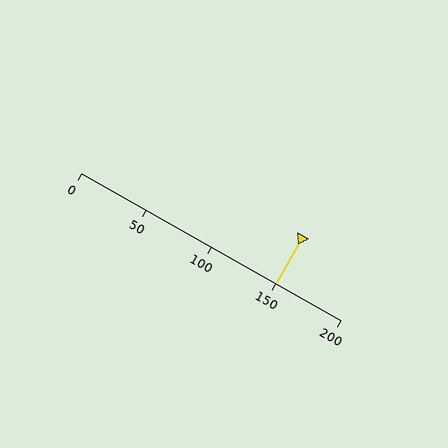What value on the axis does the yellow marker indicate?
The marker indicates approximately 150.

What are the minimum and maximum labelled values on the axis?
The axis runs from 0 to 200.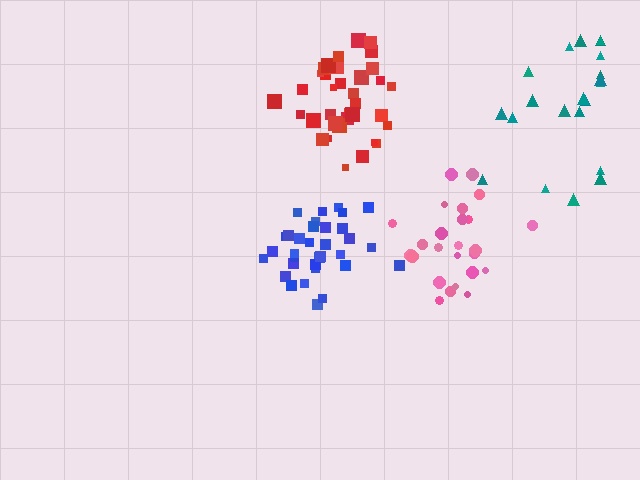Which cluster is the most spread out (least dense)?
Teal.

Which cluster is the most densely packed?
Blue.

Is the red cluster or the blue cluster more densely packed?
Blue.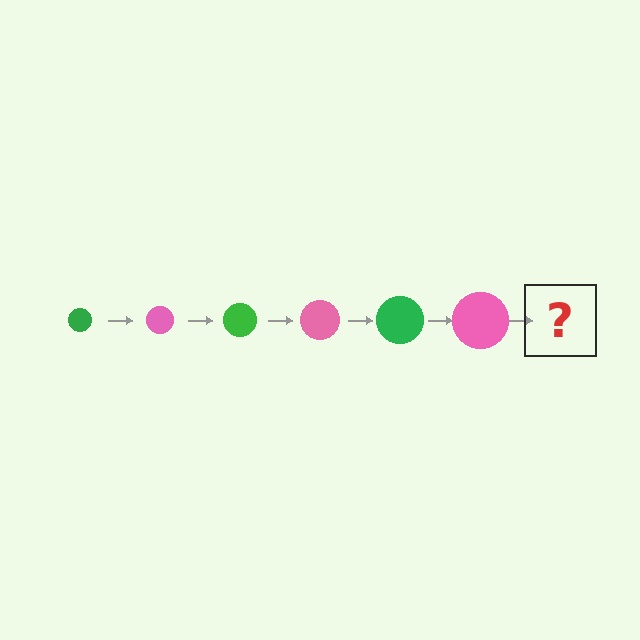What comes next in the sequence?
The next element should be a green circle, larger than the previous one.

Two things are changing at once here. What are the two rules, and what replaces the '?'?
The two rules are that the circle grows larger each step and the color cycles through green and pink. The '?' should be a green circle, larger than the previous one.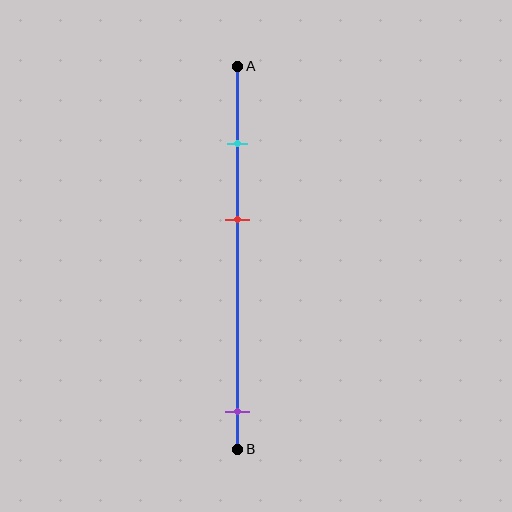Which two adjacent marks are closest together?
The cyan and red marks are the closest adjacent pair.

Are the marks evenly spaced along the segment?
No, the marks are not evenly spaced.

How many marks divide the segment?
There are 3 marks dividing the segment.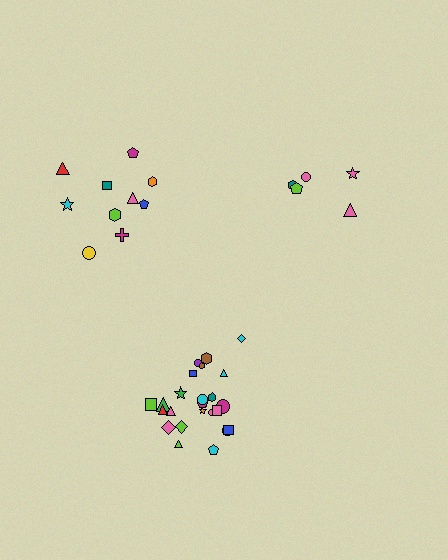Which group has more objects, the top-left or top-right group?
The top-left group.